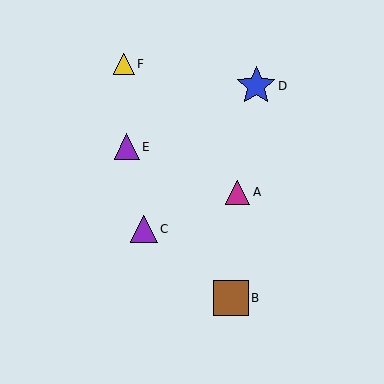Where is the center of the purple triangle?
The center of the purple triangle is at (144, 229).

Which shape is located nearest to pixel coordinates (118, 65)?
The yellow triangle (labeled F) at (124, 64) is nearest to that location.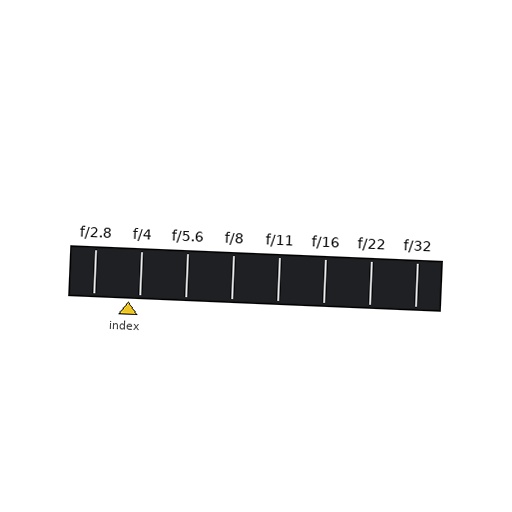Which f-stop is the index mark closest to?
The index mark is closest to f/4.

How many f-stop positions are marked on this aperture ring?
There are 8 f-stop positions marked.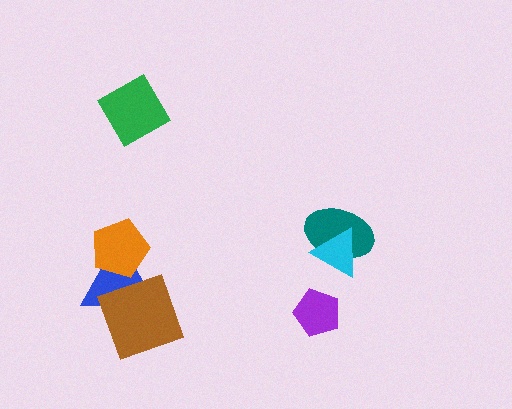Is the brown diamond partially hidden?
No, no other shape covers it.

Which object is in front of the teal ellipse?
The cyan triangle is in front of the teal ellipse.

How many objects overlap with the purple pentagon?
0 objects overlap with the purple pentagon.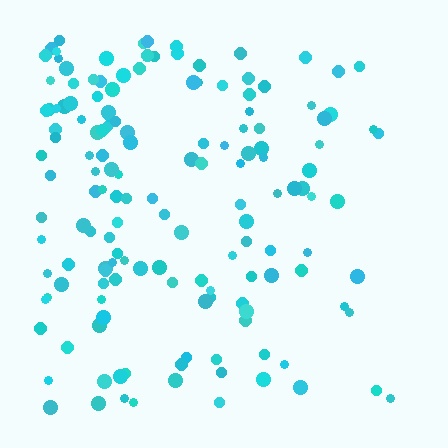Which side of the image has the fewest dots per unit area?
The right.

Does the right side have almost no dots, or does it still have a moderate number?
Still a moderate number, just noticeably fewer than the left.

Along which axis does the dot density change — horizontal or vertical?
Horizontal.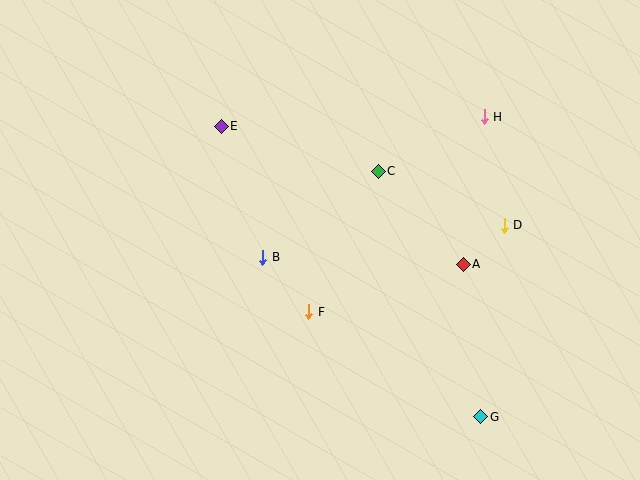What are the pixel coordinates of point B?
Point B is at (263, 257).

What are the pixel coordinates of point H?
Point H is at (484, 117).